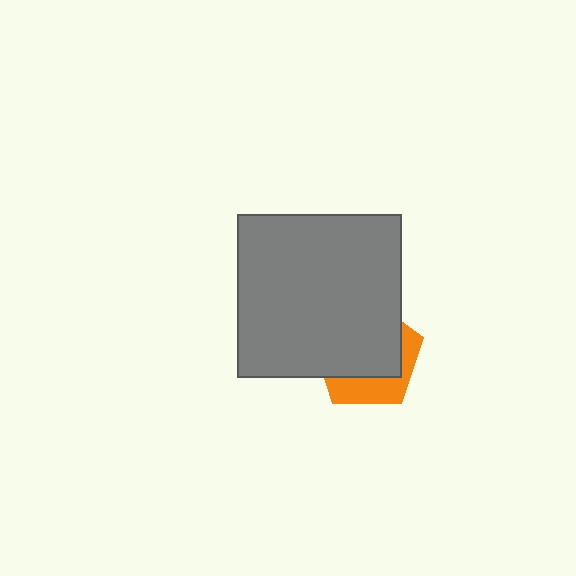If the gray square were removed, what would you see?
You would see the complete orange pentagon.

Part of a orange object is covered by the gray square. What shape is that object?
It is a pentagon.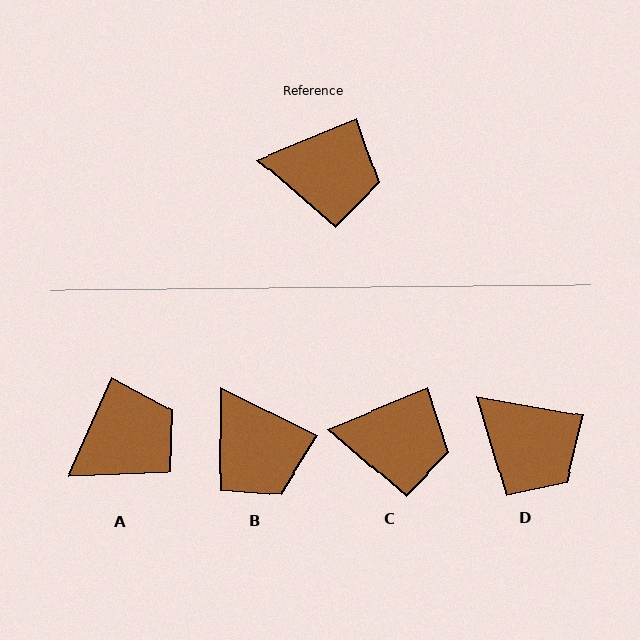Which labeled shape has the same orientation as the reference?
C.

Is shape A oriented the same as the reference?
No, it is off by about 43 degrees.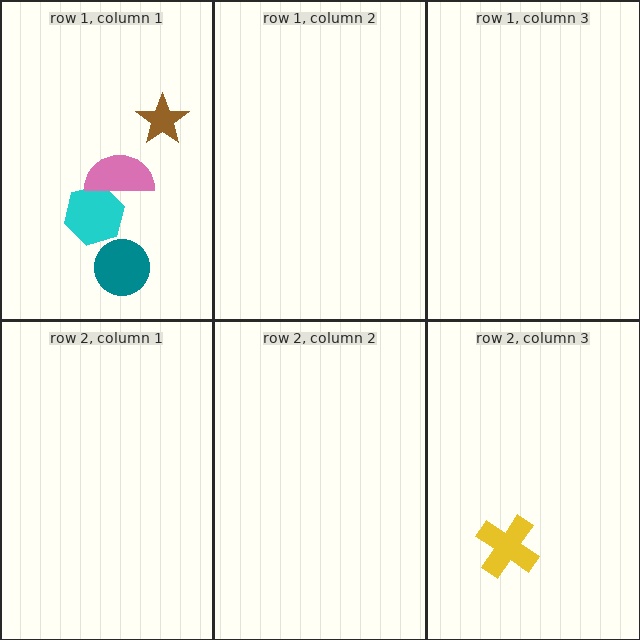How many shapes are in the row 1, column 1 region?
4.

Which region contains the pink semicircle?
The row 1, column 1 region.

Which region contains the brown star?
The row 1, column 1 region.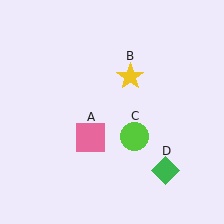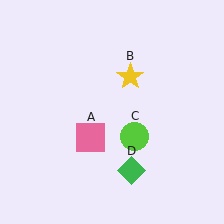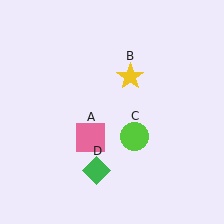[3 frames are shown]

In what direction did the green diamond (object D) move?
The green diamond (object D) moved left.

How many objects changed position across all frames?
1 object changed position: green diamond (object D).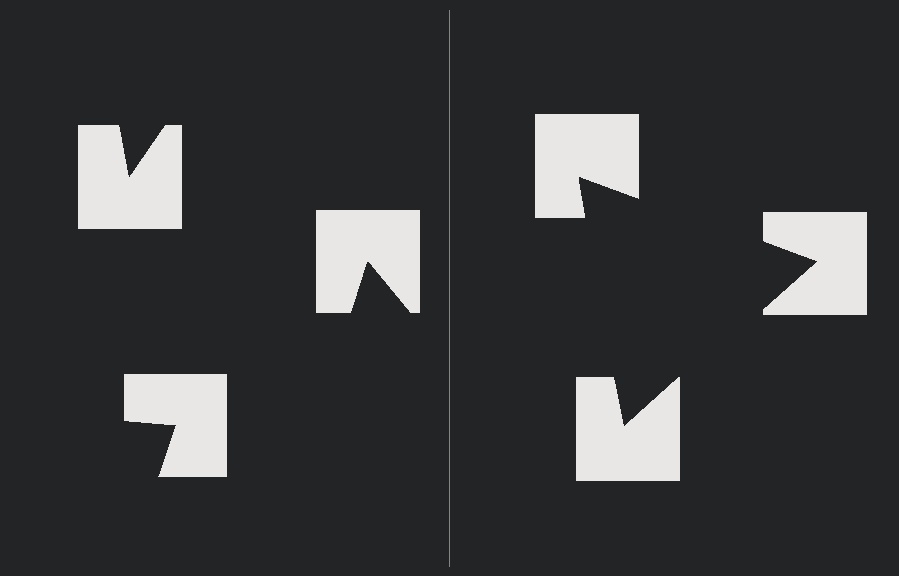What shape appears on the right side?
An illusory triangle.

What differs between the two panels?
The notched squares are positioned identically on both sides; only the wedge orientations differ. On the right they align to a triangle; on the left they are misaligned.